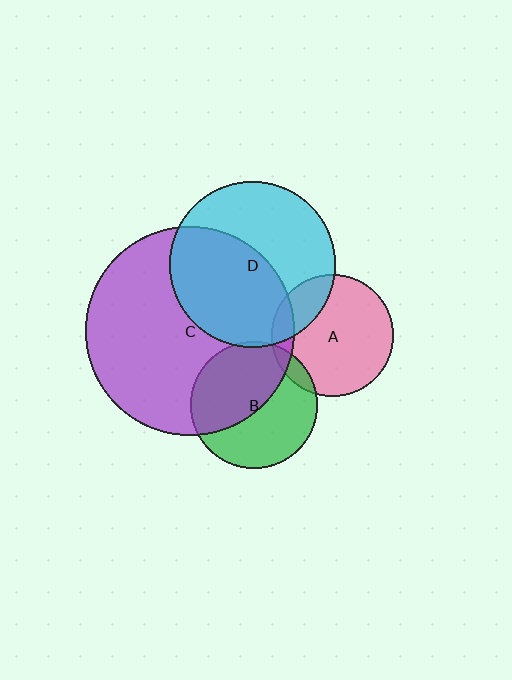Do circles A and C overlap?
Yes.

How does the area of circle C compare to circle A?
Approximately 2.9 times.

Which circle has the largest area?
Circle C (purple).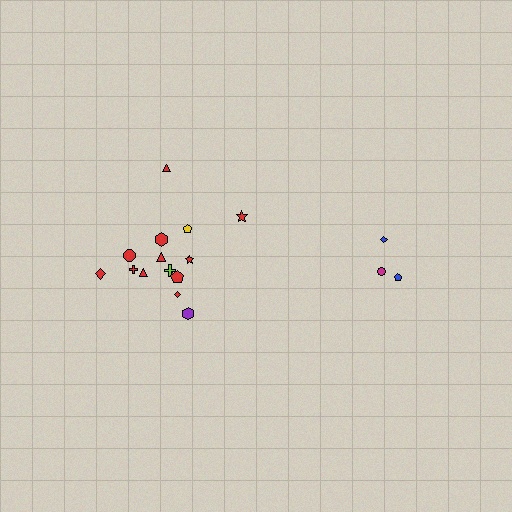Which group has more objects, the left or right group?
The left group.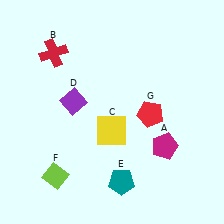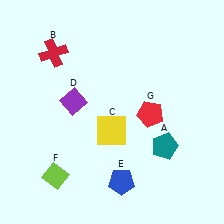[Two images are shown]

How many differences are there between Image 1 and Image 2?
There are 2 differences between the two images.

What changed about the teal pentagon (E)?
In Image 1, E is teal. In Image 2, it changed to blue.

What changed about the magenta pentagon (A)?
In Image 1, A is magenta. In Image 2, it changed to teal.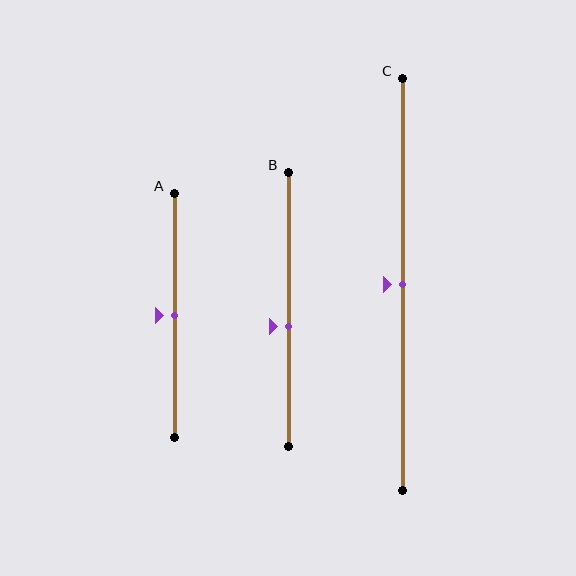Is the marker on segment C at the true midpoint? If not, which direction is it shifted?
Yes, the marker on segment C is at the true midpoint.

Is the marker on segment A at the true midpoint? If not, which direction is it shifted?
Yes, the marker on segment A is at the true midpoint.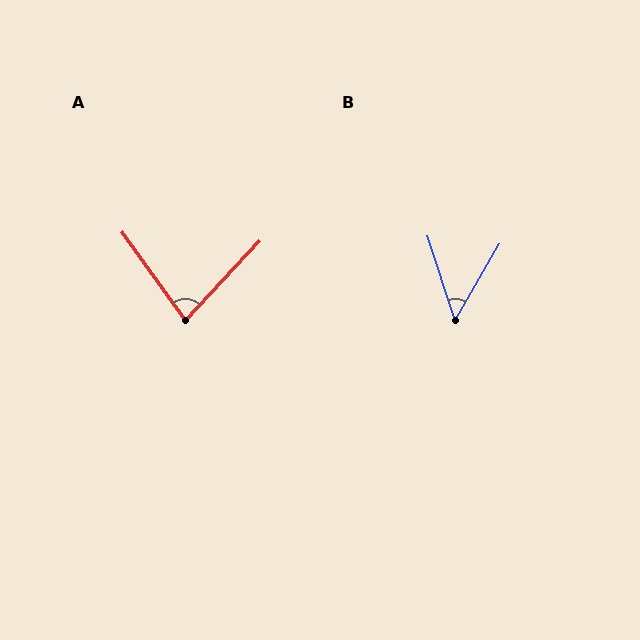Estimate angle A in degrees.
Approximately 79 degrees.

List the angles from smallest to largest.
B (48°), A (79°).